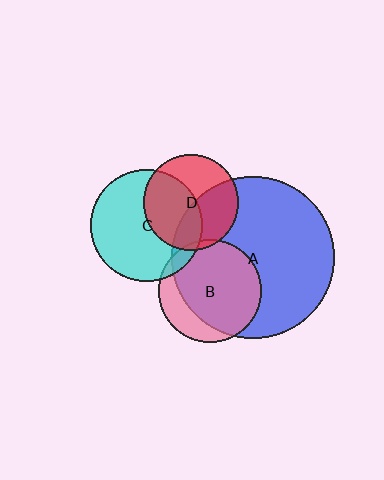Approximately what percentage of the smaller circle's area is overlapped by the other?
Approximately 15%.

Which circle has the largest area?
Circle A (blue).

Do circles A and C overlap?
Yes.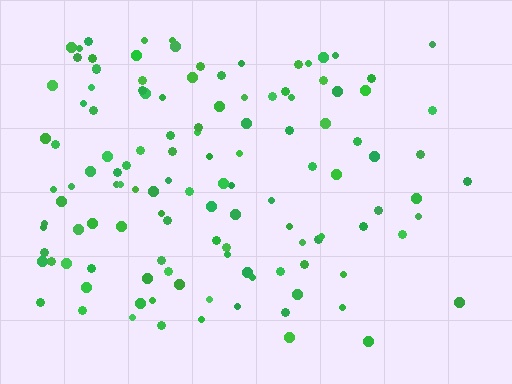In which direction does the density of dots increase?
From right to left, with the left side densest.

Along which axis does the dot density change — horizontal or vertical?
Horizontal.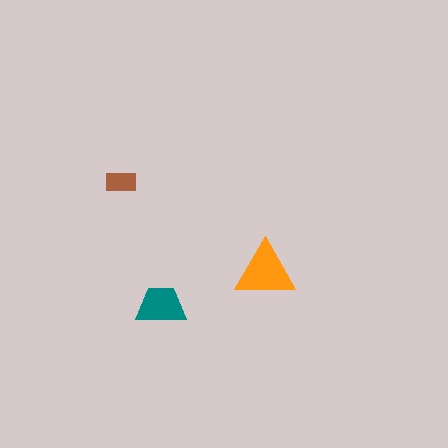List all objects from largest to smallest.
The orange triangle, the teal trapezoid, the brown rectangle.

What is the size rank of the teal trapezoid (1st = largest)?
2nd.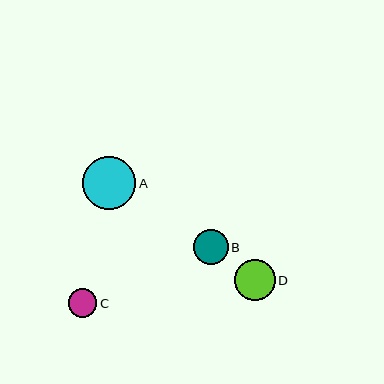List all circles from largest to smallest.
From largest to smallest: A, D, B, C.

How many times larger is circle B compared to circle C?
Circle B is approximately 1.2 times the size of circle C.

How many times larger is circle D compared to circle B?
Circle D is approximately 1.2 times the size of circle B.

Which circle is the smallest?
Circle C is the smallest with a size of approximately 29 pixels.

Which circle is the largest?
Circle A is the largest with a size of approximately 53 pixels.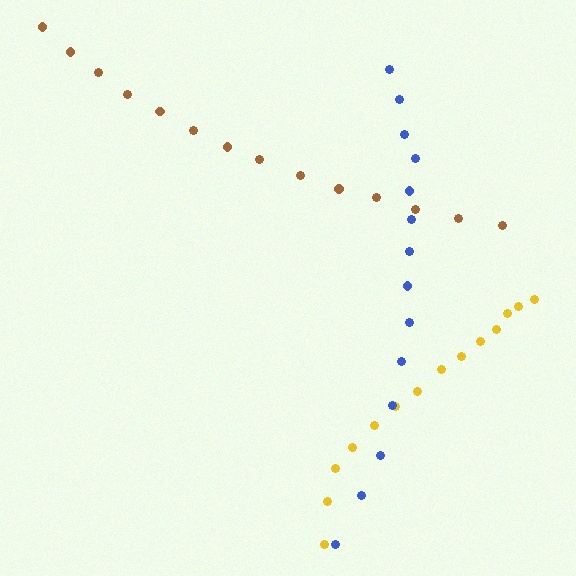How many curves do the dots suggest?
There are 3 distinct paths.